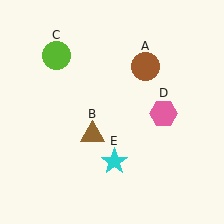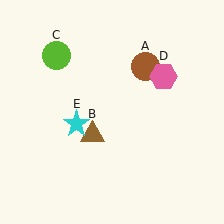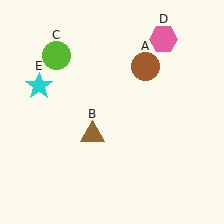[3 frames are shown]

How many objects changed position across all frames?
2 objects changed position: pink hexagon (object D), cyan star (object E).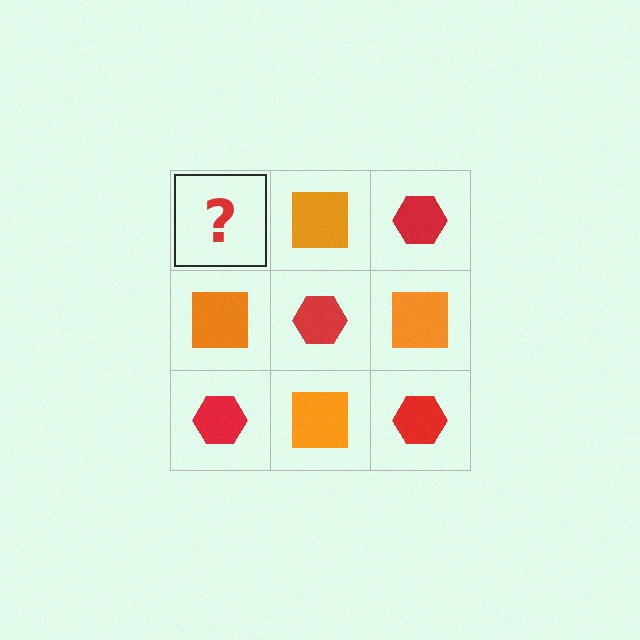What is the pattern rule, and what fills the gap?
The rule is that it alternates red hexagon and orange square in a checkerboard pattern. The gap should be filled with a red hexagon.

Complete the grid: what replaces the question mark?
The question mark should be replaced with a red hexagon.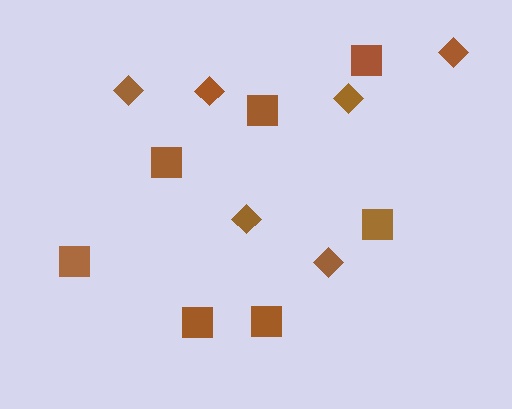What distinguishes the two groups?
There are 2 groups: one group of diamonds (6) and one group of squares (7).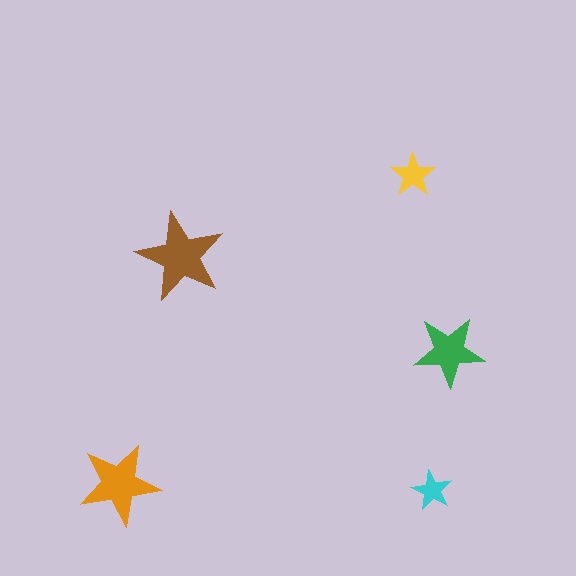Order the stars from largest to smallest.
the brown one, the orange one, the green one, the yellow one, the cyan one.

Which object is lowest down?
The cyan star is bottommost.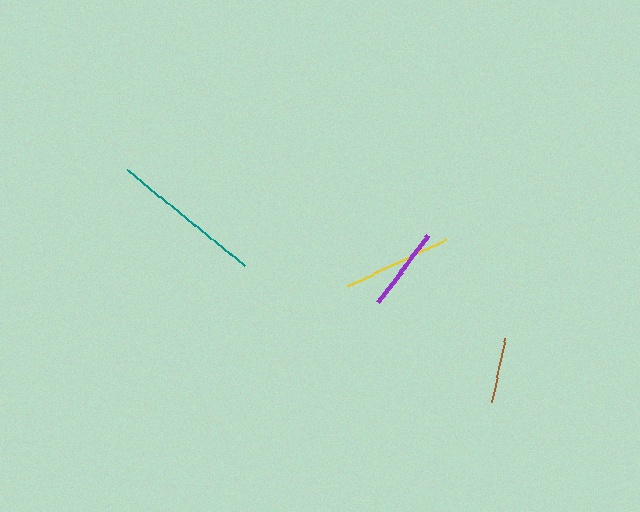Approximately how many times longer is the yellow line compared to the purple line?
The yellow line is approximately 1.3 times the length of the purple line.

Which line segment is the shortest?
The brown line is the shortest at approximately 66 pixels.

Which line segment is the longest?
The teal line is the longest at approximately 153 pixels.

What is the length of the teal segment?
The teal segment is approximately 153 pixels long.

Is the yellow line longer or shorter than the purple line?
The yellow line is longer than the purple line.